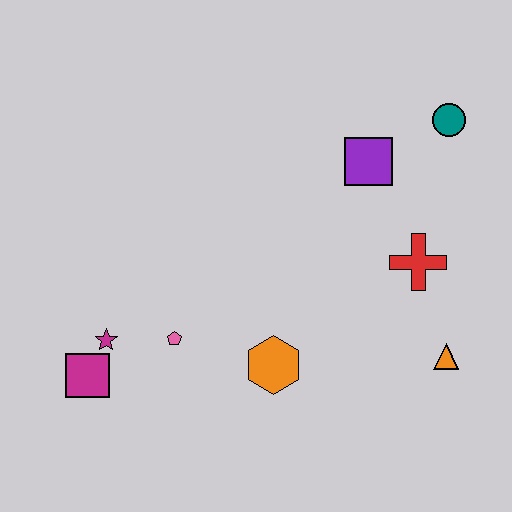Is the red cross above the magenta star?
Yes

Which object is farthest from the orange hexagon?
The teal circle is farthest from the orange hexagon.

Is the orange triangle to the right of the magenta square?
Yes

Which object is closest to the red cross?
The orange triangle is closest to the red cross.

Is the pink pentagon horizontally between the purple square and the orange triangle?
No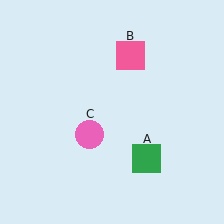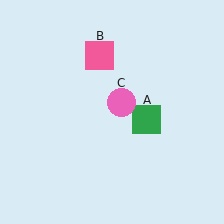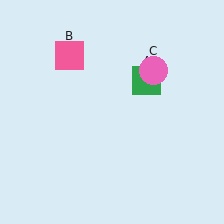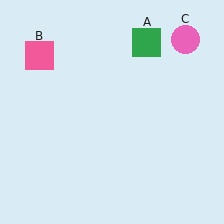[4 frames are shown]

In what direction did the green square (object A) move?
The green square (object A) moved up.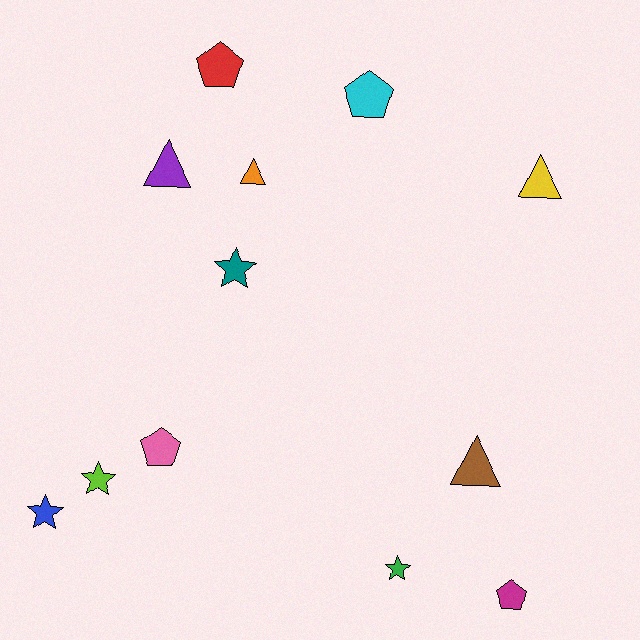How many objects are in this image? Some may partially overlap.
There are 12 objects.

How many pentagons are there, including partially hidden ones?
There are 4 pentagons.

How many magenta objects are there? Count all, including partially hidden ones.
There is 1 magenta object.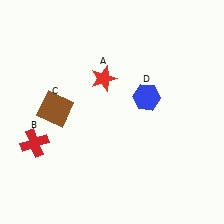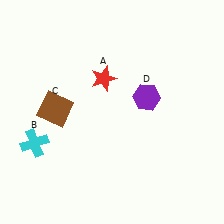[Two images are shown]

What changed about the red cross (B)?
In Image 1, B is red. In Image 2, it changed to cyan.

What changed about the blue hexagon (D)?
In Image 1, D is blue. In Image 2, it changed to purple.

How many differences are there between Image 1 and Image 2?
There are 2 differences between the two images.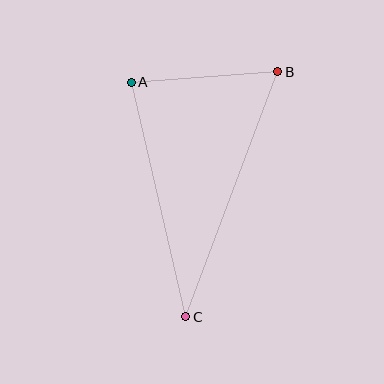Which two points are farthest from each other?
Points B and C are farthest from each other.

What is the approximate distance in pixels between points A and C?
The distance between A and C is approximately 241 pixels.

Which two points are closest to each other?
Points A and B are closest to each other.